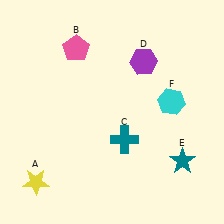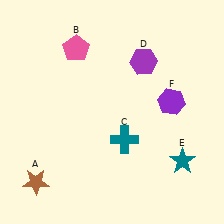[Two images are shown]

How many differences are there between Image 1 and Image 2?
There are 2 differences between the two images.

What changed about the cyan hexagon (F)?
In Image 1, F is cyan. In Image 2, it changed to purple.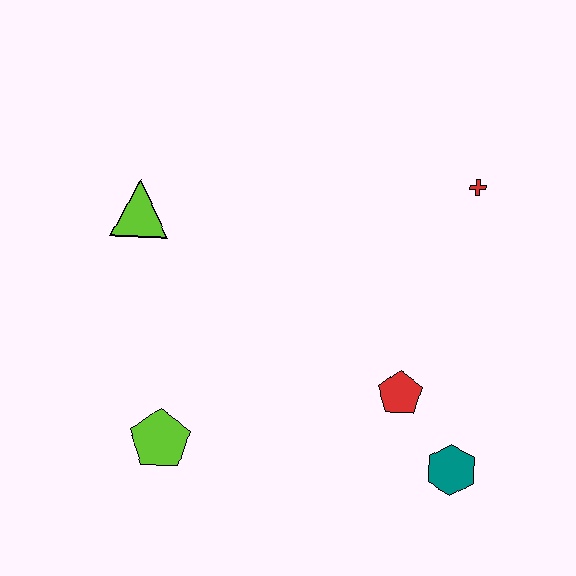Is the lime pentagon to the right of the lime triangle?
Yes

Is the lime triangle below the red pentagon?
No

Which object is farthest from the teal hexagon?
The lime triangle is farthest from the teal hexagon.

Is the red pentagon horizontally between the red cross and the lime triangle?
Yes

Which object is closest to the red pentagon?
The teal hexagon is closest to the red pentagon.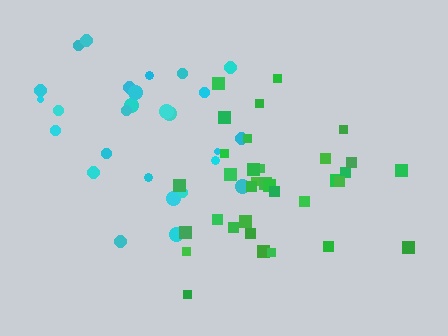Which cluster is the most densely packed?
Green.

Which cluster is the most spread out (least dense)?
Cyan.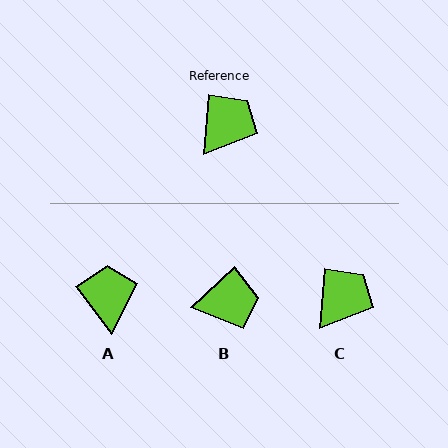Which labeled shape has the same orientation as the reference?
C.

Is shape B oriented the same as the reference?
No, it is off by about 43 degrees.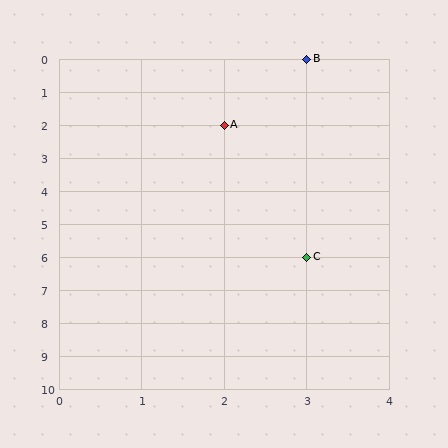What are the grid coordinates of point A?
Point A is at grid coordinates (2, 2).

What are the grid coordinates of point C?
Point C is at grid coordinates (3, 6).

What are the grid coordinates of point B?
Point B is at grid coordinates (3, 0).